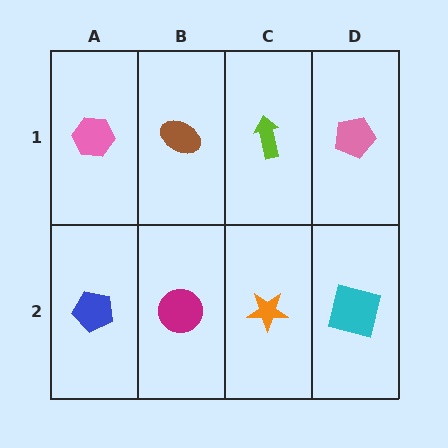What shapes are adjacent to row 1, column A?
A blue pentagon (row 2, column A), a brown ellipse (row 1, column B).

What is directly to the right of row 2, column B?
An orange star.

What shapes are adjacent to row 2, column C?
A lime arrow (row 1, column C), a magenta circle (row 2, column B), a cyan square (row 2, column D).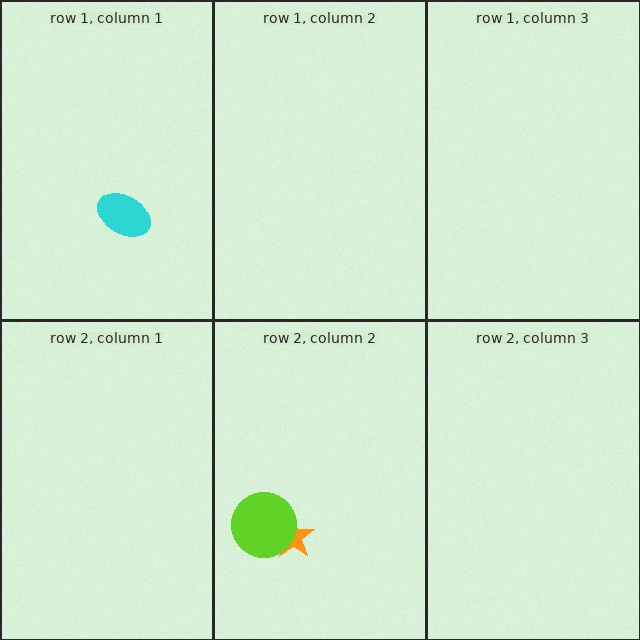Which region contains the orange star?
The row 2, column 2 region.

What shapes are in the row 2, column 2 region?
The orange star, the lime circle.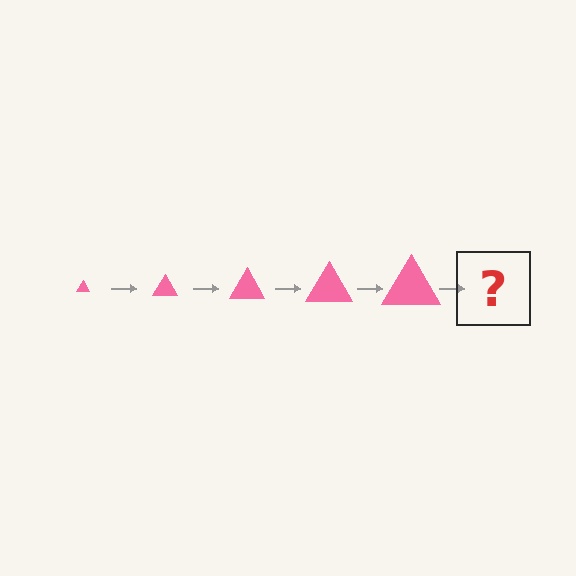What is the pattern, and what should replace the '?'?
The pattern is that the triangle gets progressively larger each step. The '?' should be a pink triangle, larger than the previous one.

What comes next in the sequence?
The next element should be a pink triangle, larger than the previous one.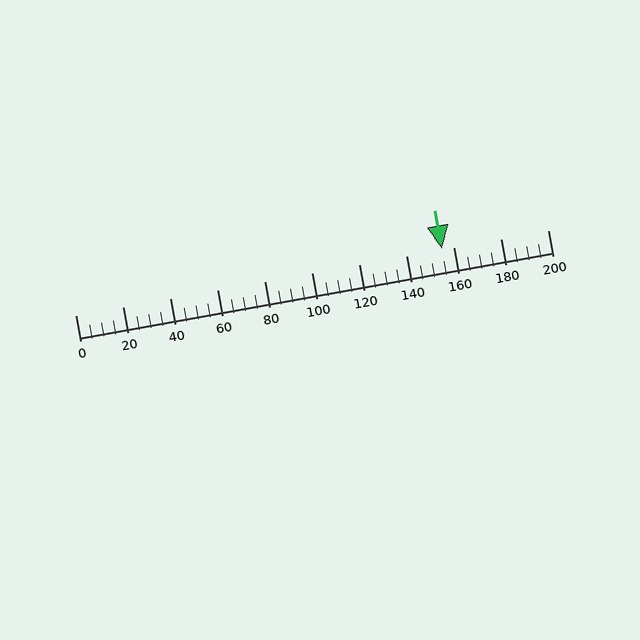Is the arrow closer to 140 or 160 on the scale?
The arrow is closer to 160.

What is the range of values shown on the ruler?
The ruler shows values from 0 to 200.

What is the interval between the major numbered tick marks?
The major tick marks are spaced 20 units apart.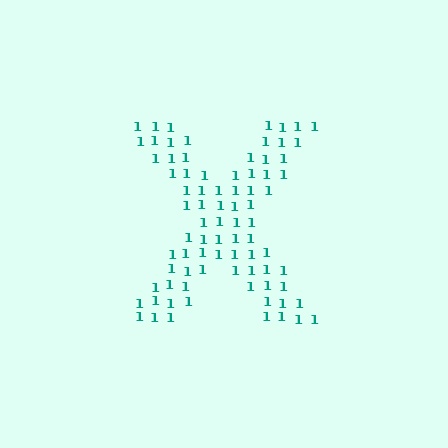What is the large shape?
The large shape is the letter X.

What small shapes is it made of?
It is made of small digit 1's.